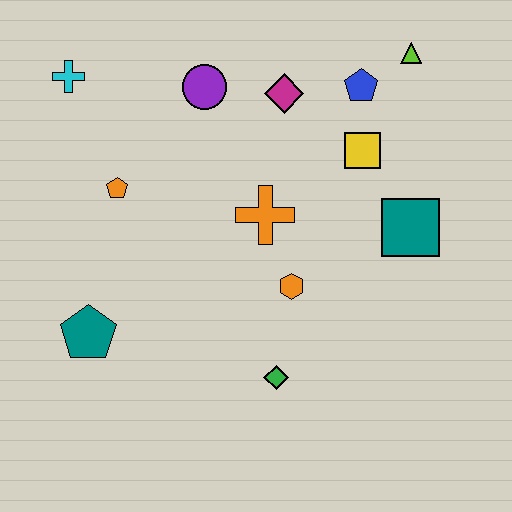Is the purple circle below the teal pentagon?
No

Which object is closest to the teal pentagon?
The orange pentagon is closest to the teal pentagon.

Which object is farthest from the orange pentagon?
The lime triangle is farthest from the orange pentagon.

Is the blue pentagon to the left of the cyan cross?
No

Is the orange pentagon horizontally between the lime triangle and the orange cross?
No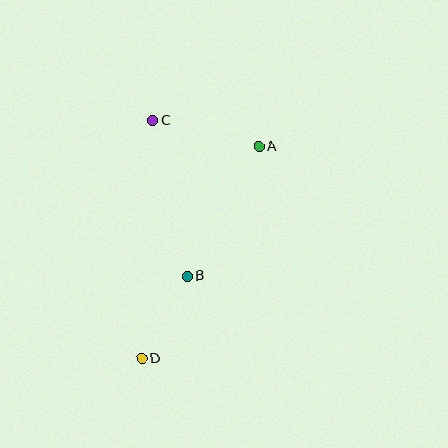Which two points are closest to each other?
Points B and D are closest to each other.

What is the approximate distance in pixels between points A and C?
The distance between A and C is approximately 109 pixels.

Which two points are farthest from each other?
Points A and D are farthest from each other.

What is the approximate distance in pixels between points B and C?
The distance between B and C is approximately 159 pixels.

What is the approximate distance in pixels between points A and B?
The distance between A and B is approximately 148 pixels.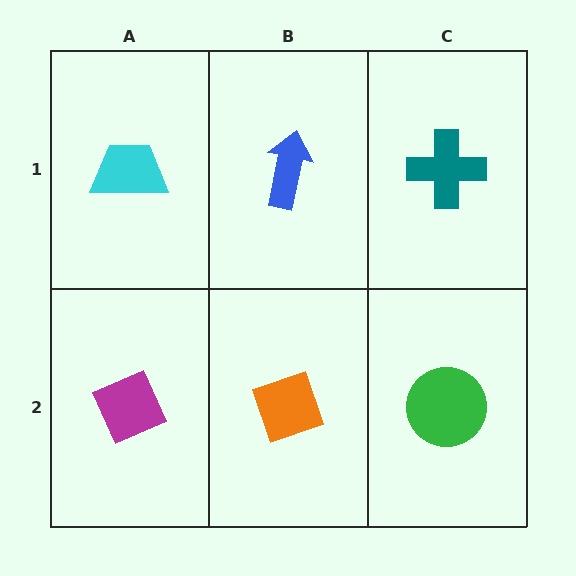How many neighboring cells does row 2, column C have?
2.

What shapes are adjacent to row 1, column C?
A green circle (row 2, column C), a blue arrow (row 1, column B).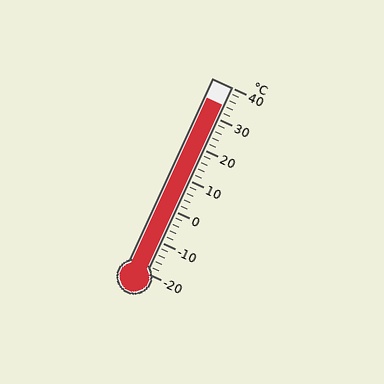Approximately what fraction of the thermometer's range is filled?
The thermometer is filled to approximately 90% of its range.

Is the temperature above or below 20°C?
The temperature is above 20°C.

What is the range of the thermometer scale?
The thermometer scale ranges from -20°C to 40°C.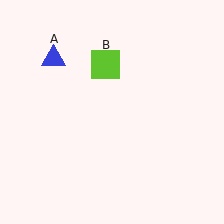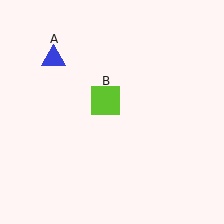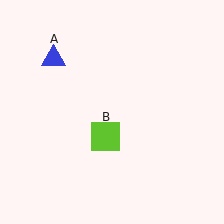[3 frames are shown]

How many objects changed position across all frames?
1 object changed position: lime square (object B).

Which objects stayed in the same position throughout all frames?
Blue triangle (object A) remained stationary.